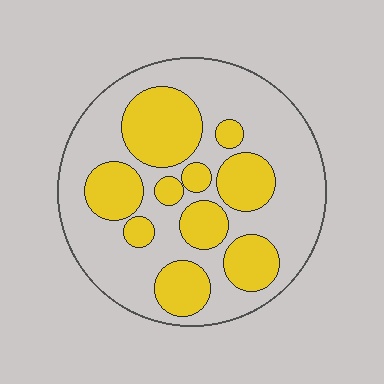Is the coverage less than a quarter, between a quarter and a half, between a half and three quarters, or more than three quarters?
Between a quarter and a half.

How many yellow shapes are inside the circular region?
10.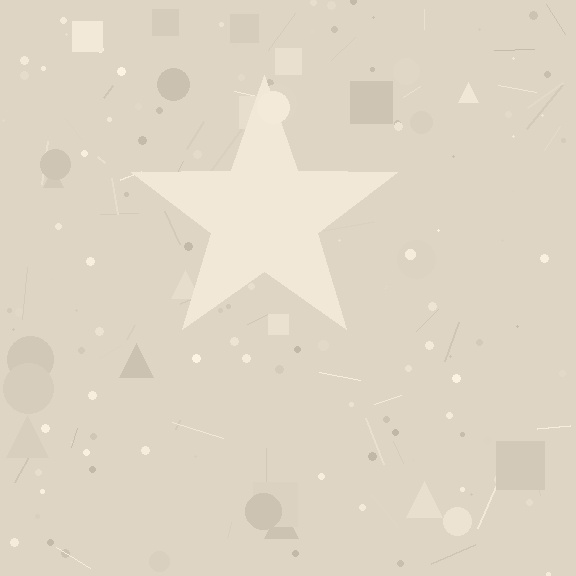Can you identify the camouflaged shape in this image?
The camouflaged shape is a star.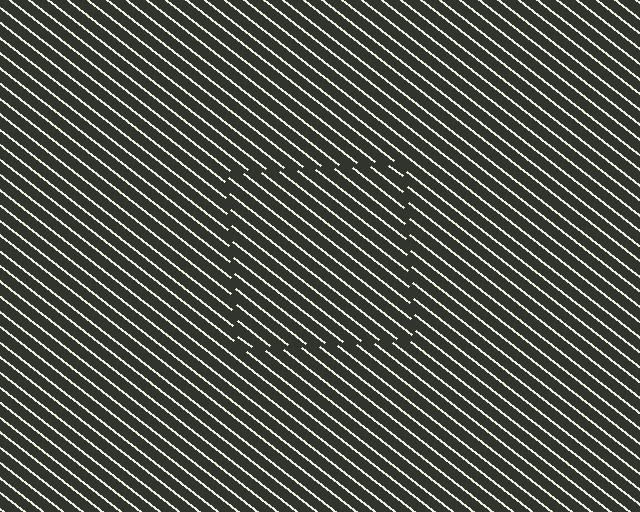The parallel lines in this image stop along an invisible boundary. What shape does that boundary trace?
An illusory square. The interior of the shape contains the same grating, shifted by half a period — the contour is defined by the phase discontinuity where line-ends from the inner and outer gratings abut.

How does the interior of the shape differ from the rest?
The interior of the shape contains the same grating, shifted by half a period — the contour is defined by the phase discontinuity where line-ends from the inner and outer gratings abut.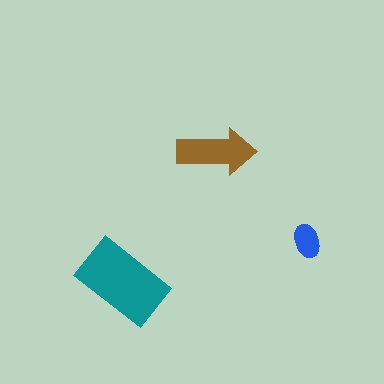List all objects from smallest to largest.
The blue ellipse, the brown arrow, the teal rectangle.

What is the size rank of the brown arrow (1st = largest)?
2nd.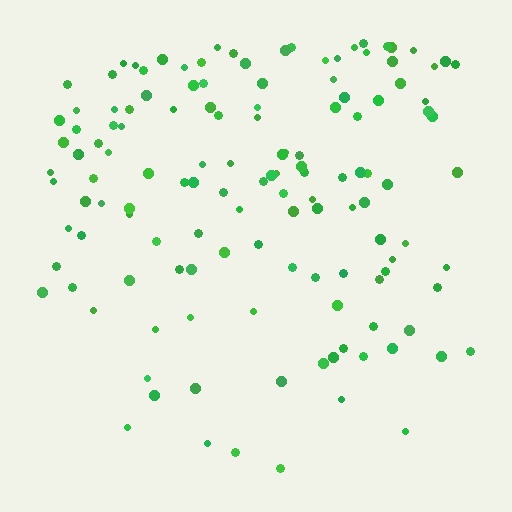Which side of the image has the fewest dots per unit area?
The bottom.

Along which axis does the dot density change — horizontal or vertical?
Vertical.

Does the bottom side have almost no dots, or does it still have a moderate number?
Still a moderate number, just noticeably fewer than the top.